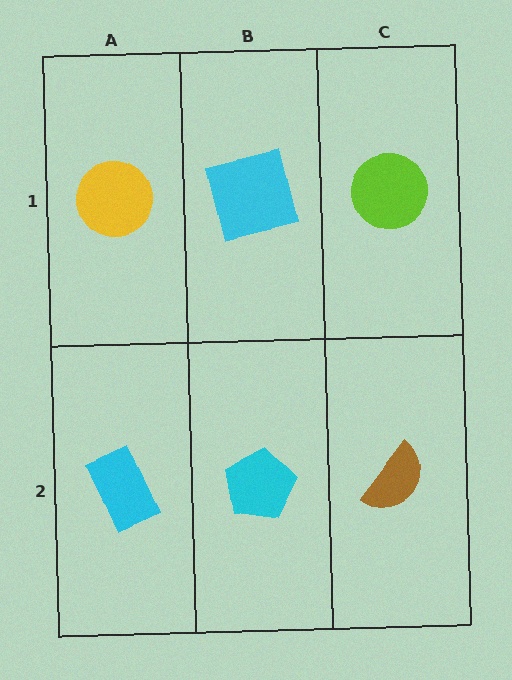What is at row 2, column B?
A cyan pentagon.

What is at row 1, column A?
A yellow circle.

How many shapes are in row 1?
3 shapes.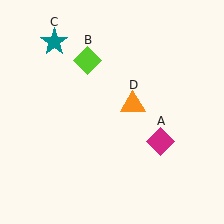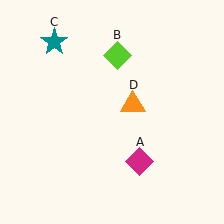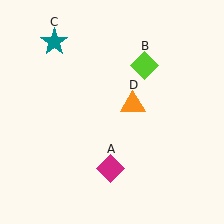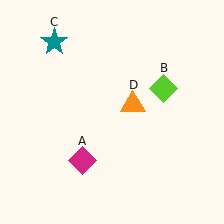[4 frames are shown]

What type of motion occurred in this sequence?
The magenta diamond (object A), lime diamond (object B) rotated clockwise around the center of the scene.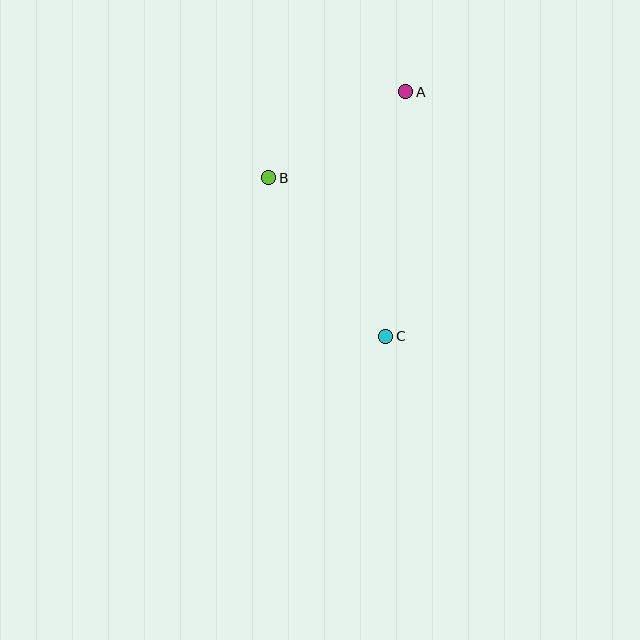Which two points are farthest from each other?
Points A and C are farthest from each other.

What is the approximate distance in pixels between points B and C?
The distance between B and C is approximately 197 pixels.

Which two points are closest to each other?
Points A and B are closest to each other.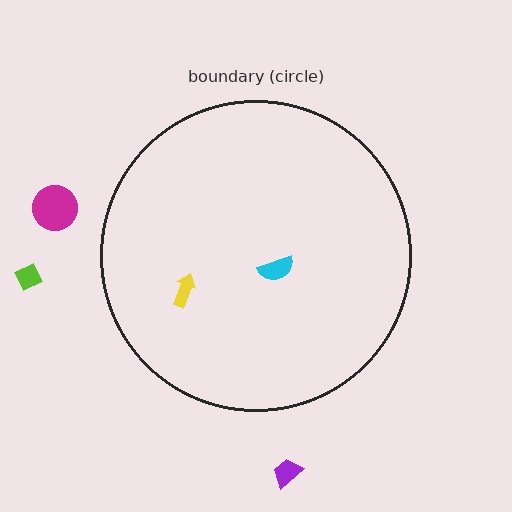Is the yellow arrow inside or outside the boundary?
Inside.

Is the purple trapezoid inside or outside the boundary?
Outside.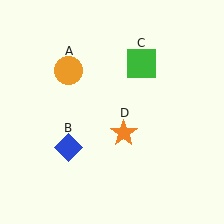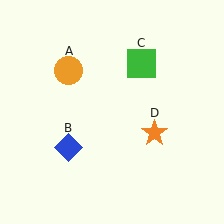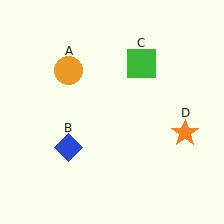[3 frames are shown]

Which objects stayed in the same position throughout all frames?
Orange circle (object A) and blue diamond (object B) and green square (object C) remained stationary.